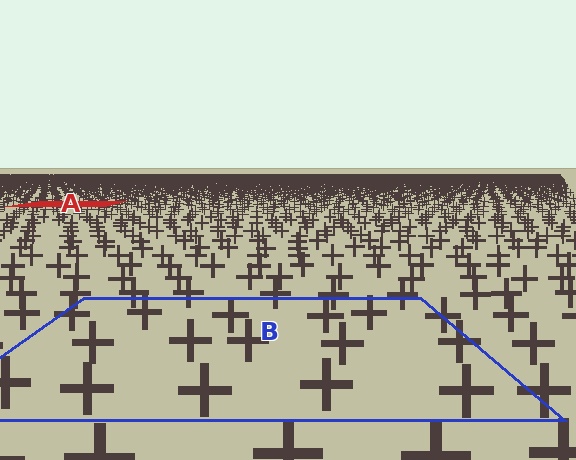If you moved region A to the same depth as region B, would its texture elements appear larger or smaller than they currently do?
They would appear larger. At a closer depth, the same texture elements are projected at a bigger on-screen size.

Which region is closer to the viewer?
Region B is closer. The texture elements there are larger and more spread out.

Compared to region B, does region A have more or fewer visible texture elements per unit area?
Region A has more texture elements per unit area — they are packed more densely because it is farther away.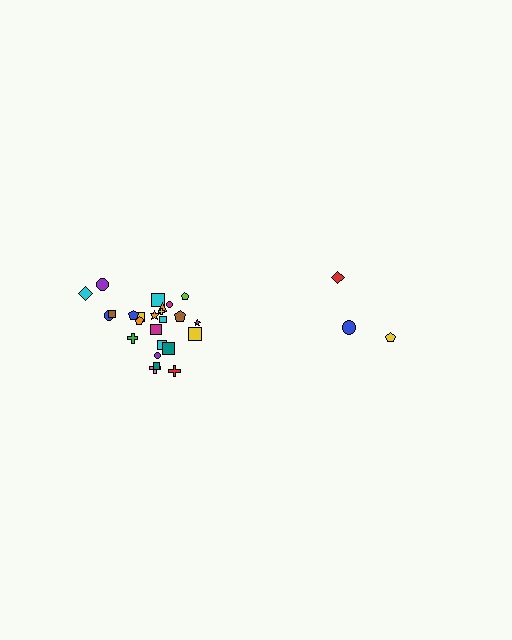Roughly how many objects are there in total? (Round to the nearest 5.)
Roughly 30 objects in total.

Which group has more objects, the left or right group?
The left group.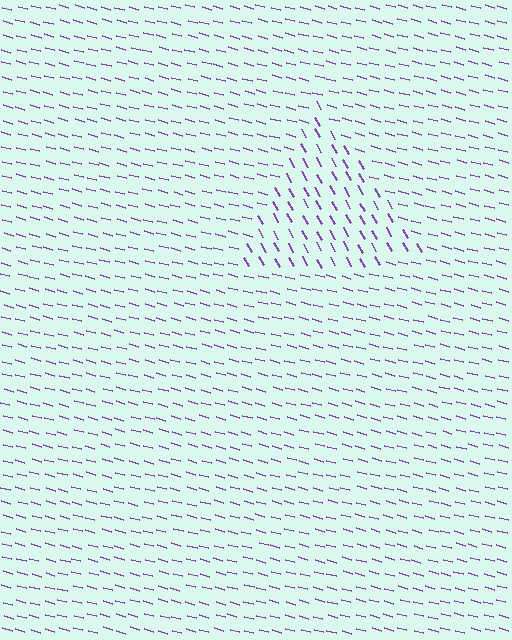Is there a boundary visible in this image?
Yes, there is a texture boundary formed by a change in line orientation.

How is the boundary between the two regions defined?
The boundary is defined purely by a change in line orientation (approximately 45 degrees difference). All lines are the same color and thickness.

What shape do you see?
I see a triangle.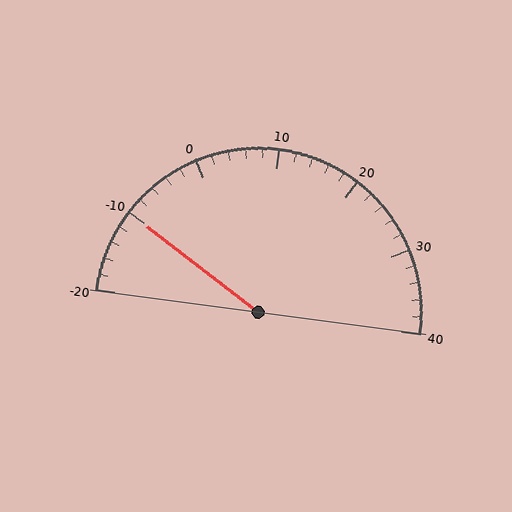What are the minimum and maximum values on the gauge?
The gauge ranges from -20 to 40.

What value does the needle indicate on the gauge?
The needle indicates approximately -10.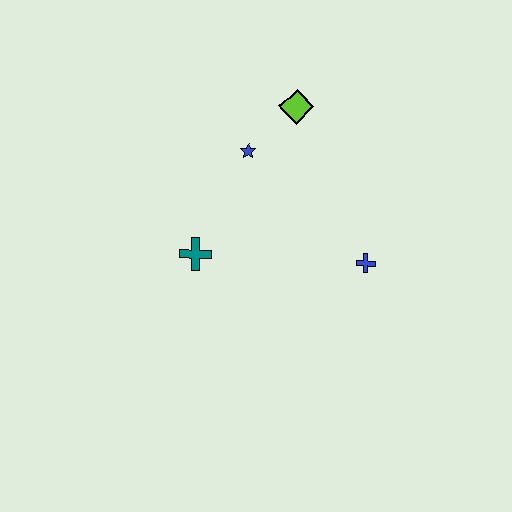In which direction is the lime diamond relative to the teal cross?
The lime diamond is above the teal cross.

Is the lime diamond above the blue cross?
Yes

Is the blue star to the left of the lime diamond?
Yes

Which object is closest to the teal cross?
The blue star is closest to the teal cross.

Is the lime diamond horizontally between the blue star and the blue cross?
Yes